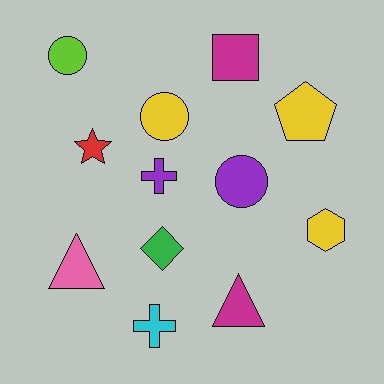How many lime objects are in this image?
There is 1 lime object.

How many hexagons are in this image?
There is 1 hexagon.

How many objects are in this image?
There are 12 objects.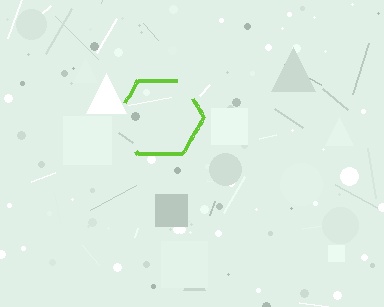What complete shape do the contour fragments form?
The contour fragments form a hexagon.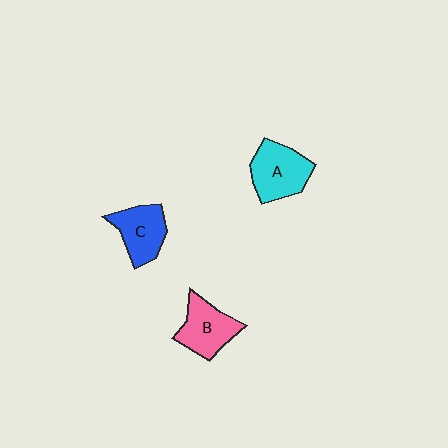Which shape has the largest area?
Shape A (cyan).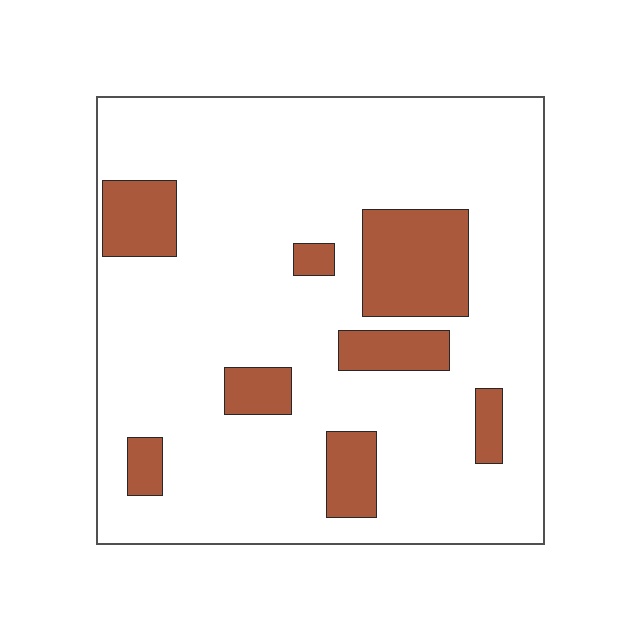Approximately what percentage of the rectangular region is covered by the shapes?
Approximately 15%.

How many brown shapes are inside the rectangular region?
8.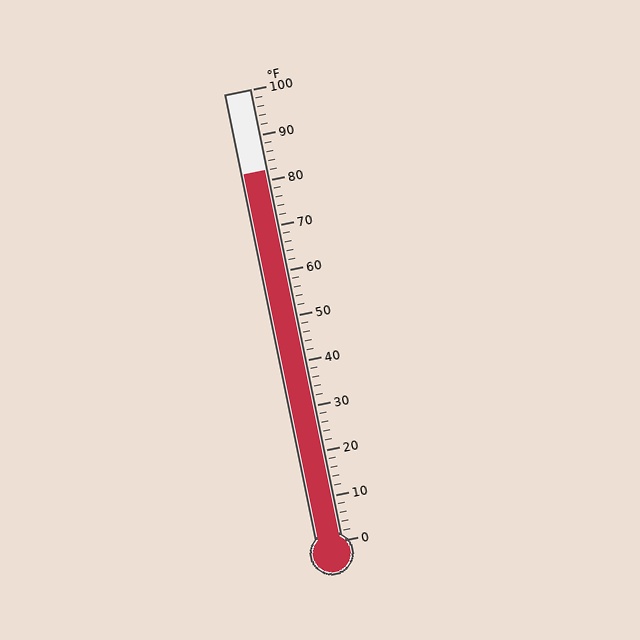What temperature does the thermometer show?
The thermometer shows approximately 82°F.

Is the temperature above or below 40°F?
The temperature is above 40°F.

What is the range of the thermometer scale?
The thermometer scale ranges from 0°F to 100°F.